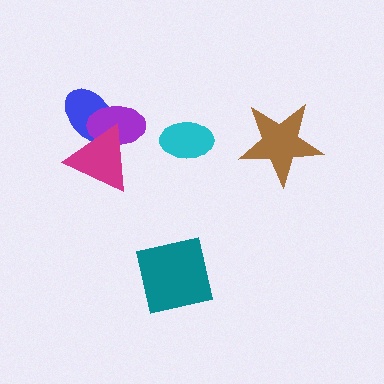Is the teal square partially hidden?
No, no other shape covers it.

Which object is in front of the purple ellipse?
The magenta triangle is in front of the purple ellipse.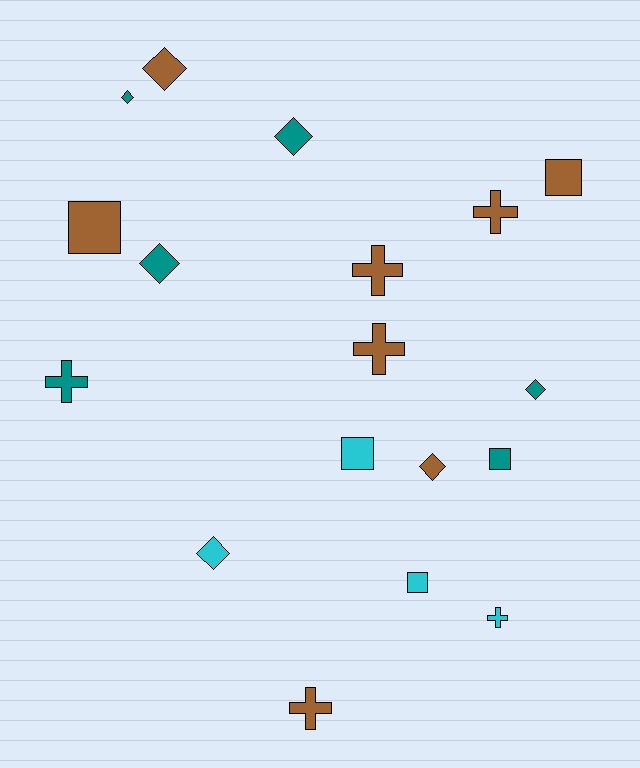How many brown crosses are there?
There are 4 brown crosses.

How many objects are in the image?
There are 18 objects.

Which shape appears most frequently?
Diamond, with 7 objects.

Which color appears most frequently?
Brown, with 8 objects.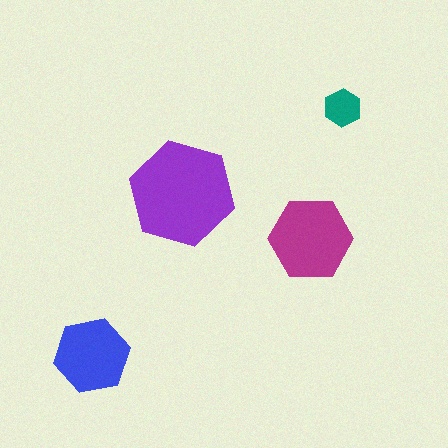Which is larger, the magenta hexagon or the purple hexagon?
The purple one.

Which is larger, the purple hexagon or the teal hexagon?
The purple one.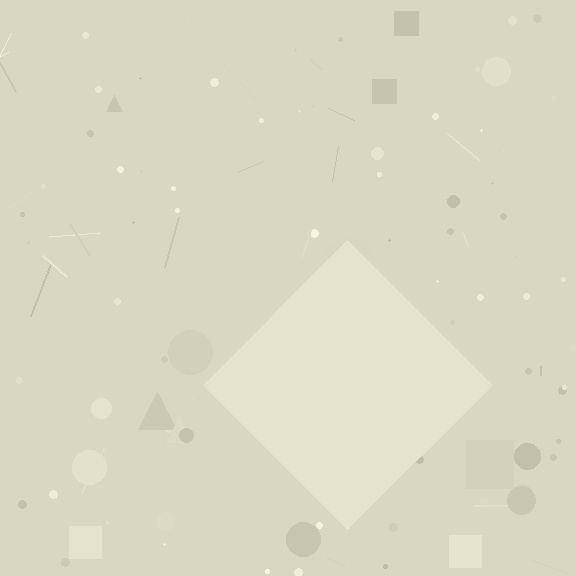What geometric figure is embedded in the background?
A diamond is embedded in the background.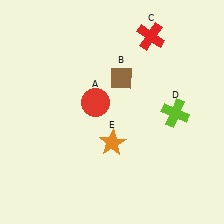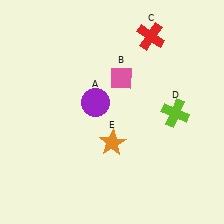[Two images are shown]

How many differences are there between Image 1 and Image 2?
There are 2 differences between the two images.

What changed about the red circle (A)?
In Image 1, A is red. In Image 2, it changed to purple.